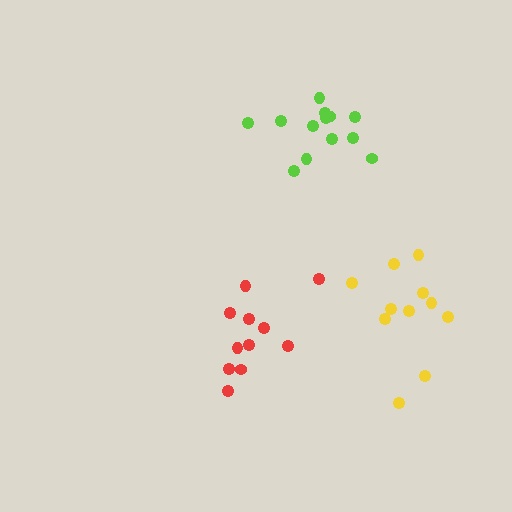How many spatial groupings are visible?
There are 3 spatial groupings.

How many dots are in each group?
Group 1: 11 dots, Group 2: 11 dots, Group 3: 13 dots (35 total).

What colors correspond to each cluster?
The clusters are colored: yellow, red, lime.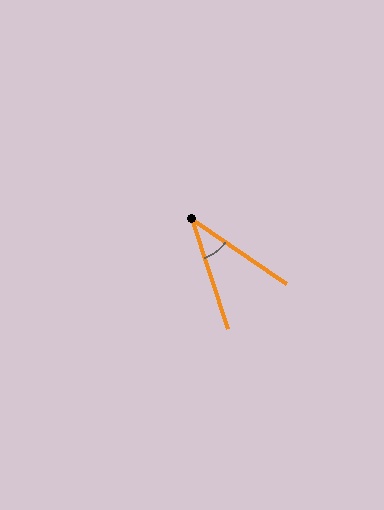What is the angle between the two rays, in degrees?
Approximately 37 degrees.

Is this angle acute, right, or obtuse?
It is acute.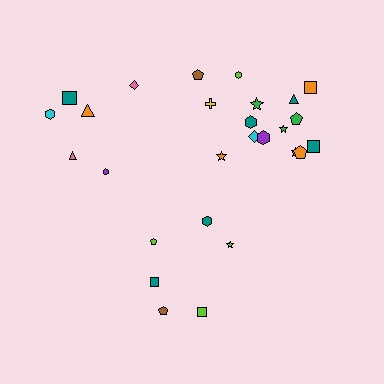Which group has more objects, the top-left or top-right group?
The top-right group.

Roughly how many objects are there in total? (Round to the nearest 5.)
Roughly 25 objects in total.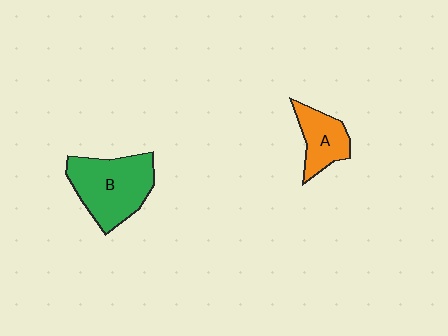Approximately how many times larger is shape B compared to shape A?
Approximately 1.8 times.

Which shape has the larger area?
Shape B (green).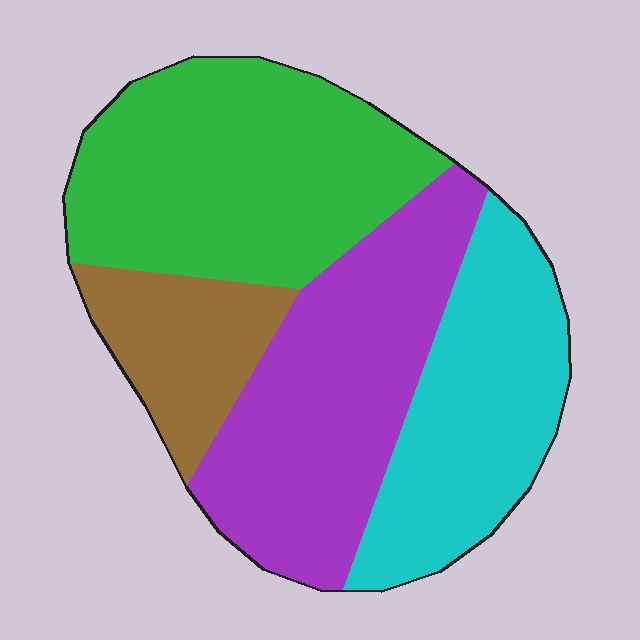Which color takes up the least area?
Brown, at roughly 15%.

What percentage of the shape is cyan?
Cyan covers 24% of the shape.